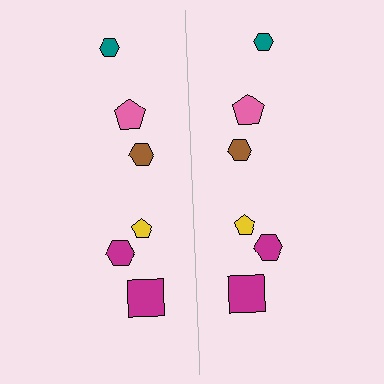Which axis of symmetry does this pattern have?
The pattern has a vertical axis of symmetry running through the center of the image.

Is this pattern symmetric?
Yes, this pattern has bilateral (reflection) symmetry.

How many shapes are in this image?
There are 12 shapes in this image.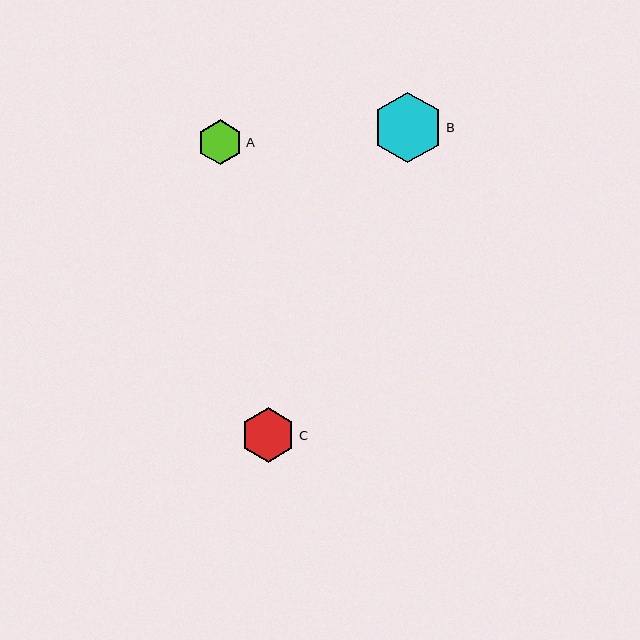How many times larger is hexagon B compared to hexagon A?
Hexagon B is approximately 1.6 times the size of hexagon A.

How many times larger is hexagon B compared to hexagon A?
Hexagon B is approximately 1.6 times the size of hexagon A.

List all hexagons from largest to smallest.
From largest to smallest: B, C, A.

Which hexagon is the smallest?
Hexagon A is the smallest with a size of approximately 45 pixels.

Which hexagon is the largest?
Hexagon B is the largest with a size of approximately 71 pixels.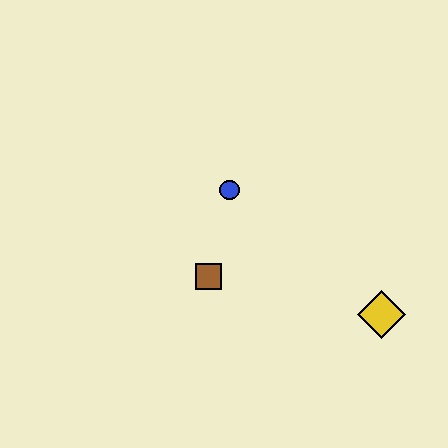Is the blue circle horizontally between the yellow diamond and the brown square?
Yes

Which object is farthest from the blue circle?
The yellow diamond is farthest from the blue circle.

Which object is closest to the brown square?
The blue circle is closest to the brown square.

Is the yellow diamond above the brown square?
No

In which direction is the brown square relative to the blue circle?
The brown square is below the blue circle.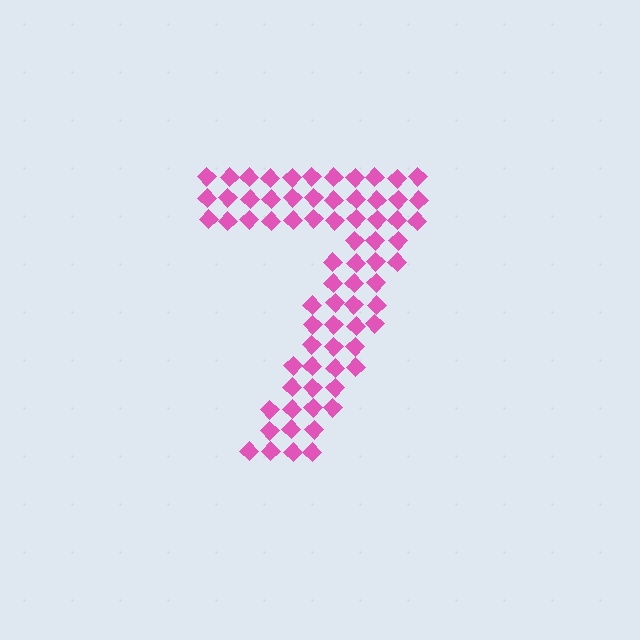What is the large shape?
The large shape is the digit 7.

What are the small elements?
The small elements are diamonds.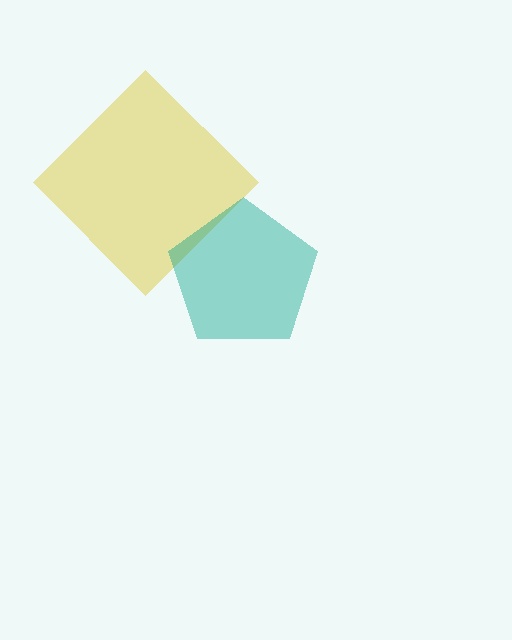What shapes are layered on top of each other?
The layered shapes are: a yellow diamond, a teal pentagon.